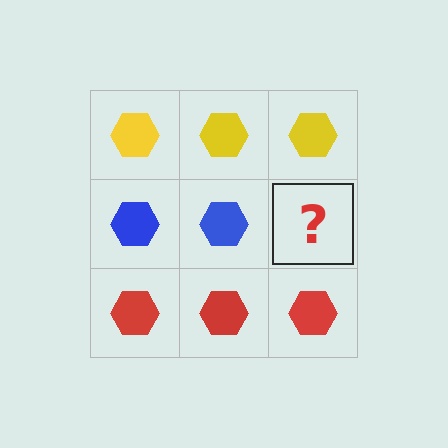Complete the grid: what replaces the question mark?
The question mark should be replaced with a blue hexagon.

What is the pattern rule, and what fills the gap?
The rule is that each row has a consistent color. The gap should be filled with a blue hexagon.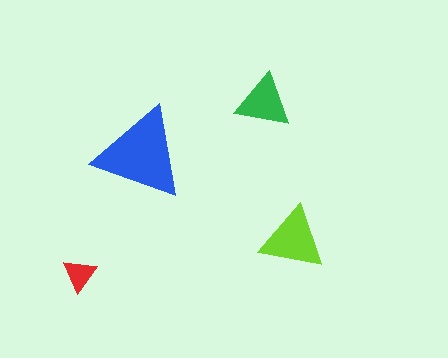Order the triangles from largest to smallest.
the blue one, the lime one, the green one, the red one.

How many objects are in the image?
There are 4 objects in the image.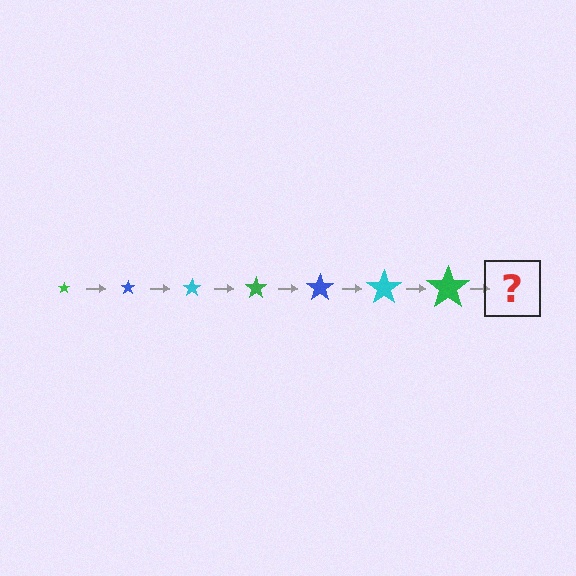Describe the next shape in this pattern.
It should be a blue star, larger than the previous one.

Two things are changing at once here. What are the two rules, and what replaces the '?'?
The two rules are that the star grows larger each step and the color cycles through green, blue, and cyan. The '?' should be a blue star, larger than the previous one.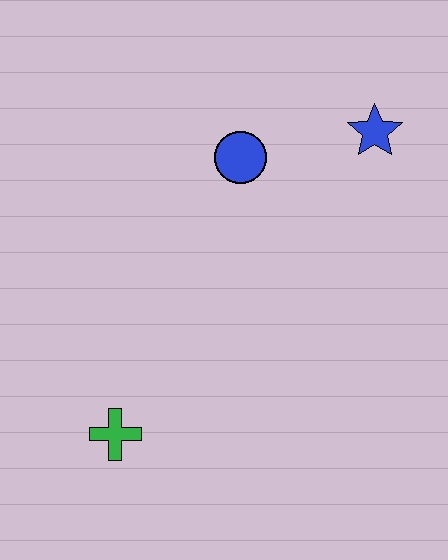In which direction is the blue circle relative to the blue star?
The blue circle is to the left of the blue star.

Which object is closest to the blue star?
The blue circle is closest to the blue star.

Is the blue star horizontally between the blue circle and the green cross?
No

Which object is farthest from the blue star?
The green cross is farthest from the blue star.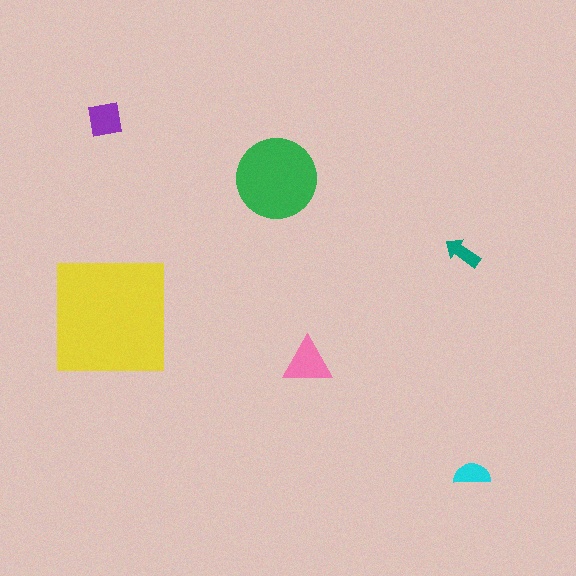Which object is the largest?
The yellow square.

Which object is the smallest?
The teal arrow.